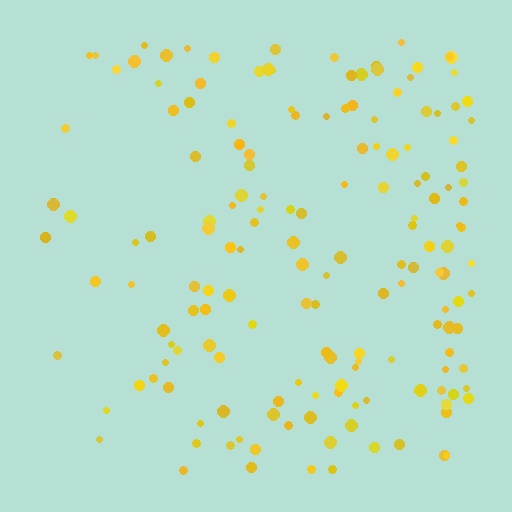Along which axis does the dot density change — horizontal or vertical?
Horizontal.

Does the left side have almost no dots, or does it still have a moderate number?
Still a moderate number, just noticeably fewer than the right.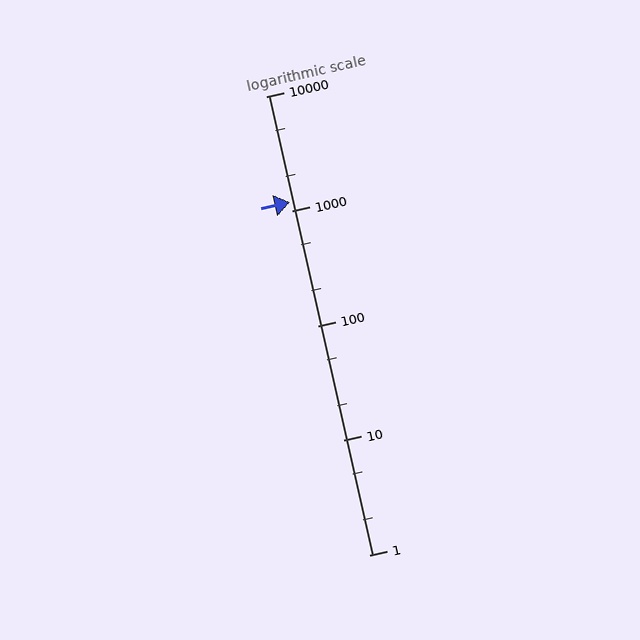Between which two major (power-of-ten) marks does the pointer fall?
The pointer is between 1000 and 10000.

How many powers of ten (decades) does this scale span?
The scale spans 4 decades, from 1 to 10000.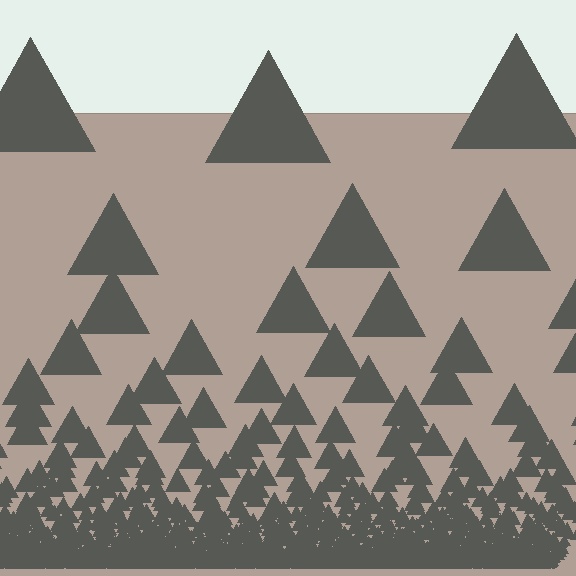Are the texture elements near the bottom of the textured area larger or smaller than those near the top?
Smaller. The gradient is inverted — elements near the bottom are smaller and denser.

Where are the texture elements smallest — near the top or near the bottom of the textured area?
Near the bottom.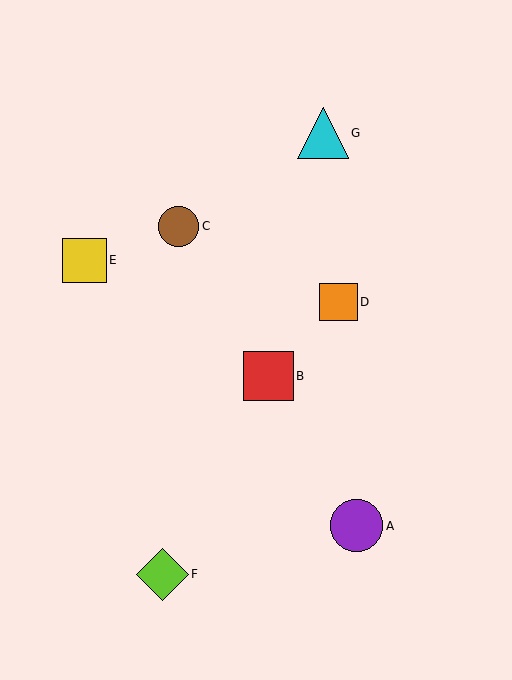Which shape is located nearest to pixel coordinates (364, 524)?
The purple circle (labeled A) at (356, 526) is nearest to that location.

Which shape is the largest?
The purple circle (labeled A) is the largest.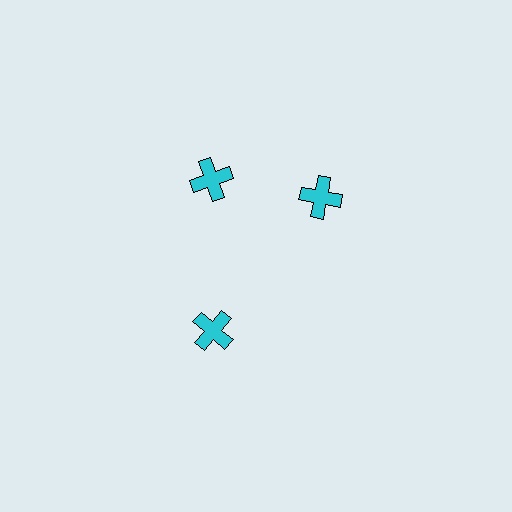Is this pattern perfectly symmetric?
No. The 3 cyan crosses are arranged in a ring, but one element near the 3 o'clock position is rotated out of alignment along the ring, breaking the 3-fold rotational symmetry.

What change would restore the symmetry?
The symmetry would be restored by rotating it back into even spacing with its neighbors so that all 3 crosses sit at equal angles and equal distance from the center.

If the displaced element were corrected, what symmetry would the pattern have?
It would have 3-fold rotational symmetry — the pattern would map onto itself every 120 degrees.